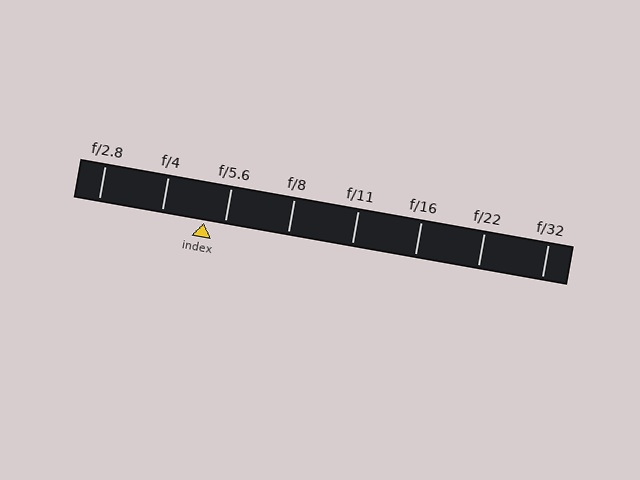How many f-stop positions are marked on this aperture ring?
There are 8 f-stop positions marked.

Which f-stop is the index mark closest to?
The index mark is closest to f/5.6.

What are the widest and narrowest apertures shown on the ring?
The widest aperture shown is f/2.8 and the narrowest is f/32.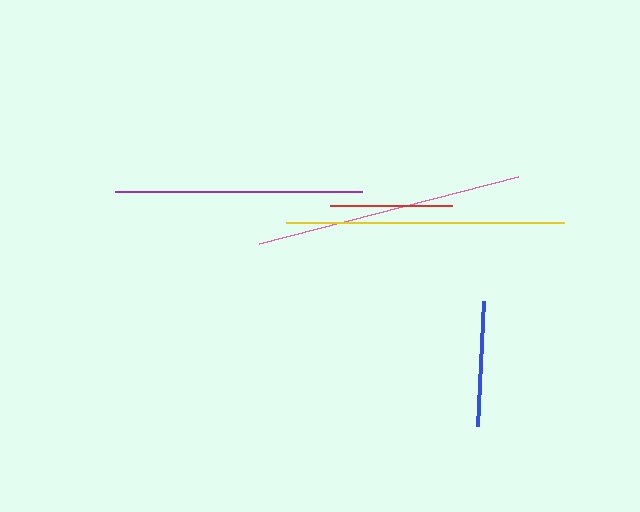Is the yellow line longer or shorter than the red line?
The yellow line is longer than the red line.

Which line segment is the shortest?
The red line is the shortest at approximately 122 pixels.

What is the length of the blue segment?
The blue segment is approximately 125 pixels long.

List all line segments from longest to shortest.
From longest to shortest: yellow, pink, purple, blue, red.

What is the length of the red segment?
The red segment is approximately 122 pixels long.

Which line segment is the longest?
The yellow line is the longest at approximately 278 pixels.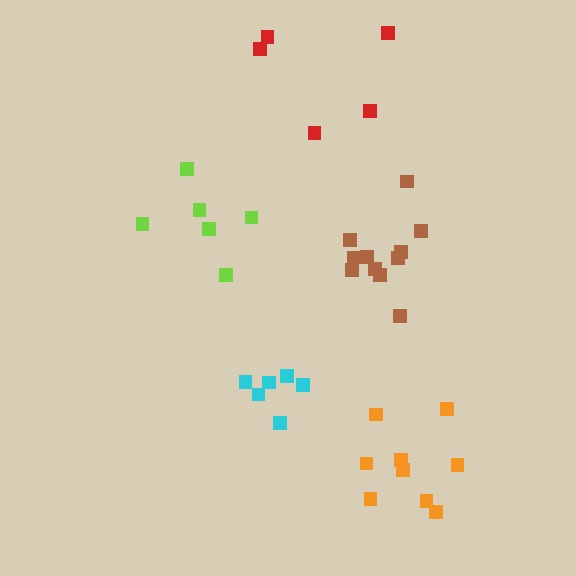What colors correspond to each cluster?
The clusters are colored: brown, cyan, red, lime, orange.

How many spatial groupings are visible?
There are 5 spatial groupings.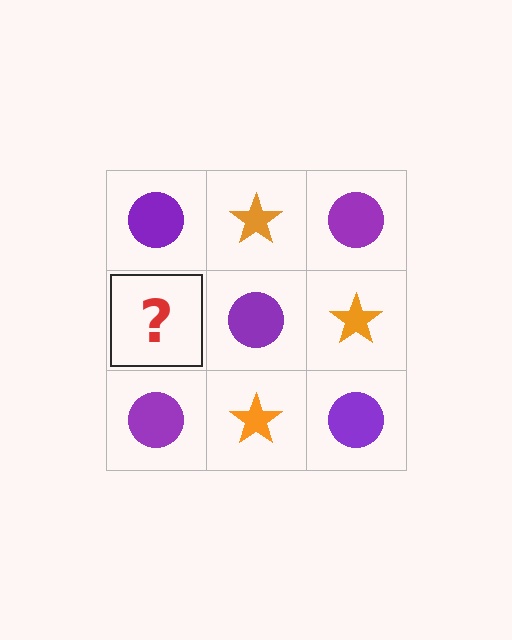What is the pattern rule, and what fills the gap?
The rule is that it alternates purple circle and orange star in a checkerboard pattern. The gap should be filled with an orange star.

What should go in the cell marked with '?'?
The missing cell should contain an orange star.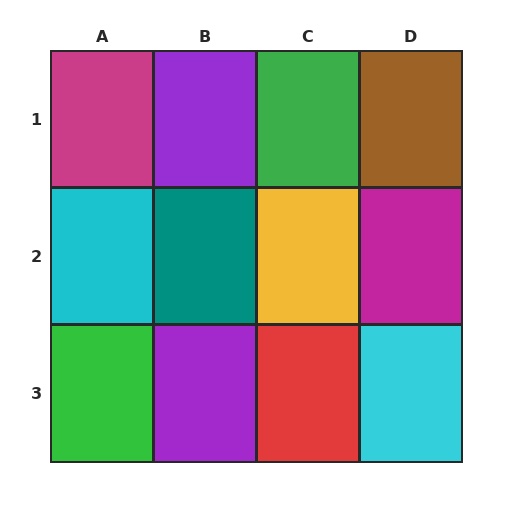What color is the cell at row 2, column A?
Cyan.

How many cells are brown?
1 cell is brown.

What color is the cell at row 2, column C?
Yellow.